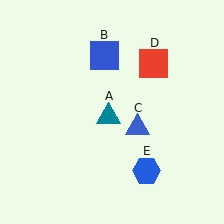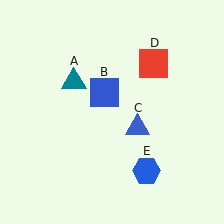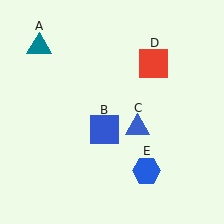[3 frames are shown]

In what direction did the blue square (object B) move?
The blue square (object B) moved down.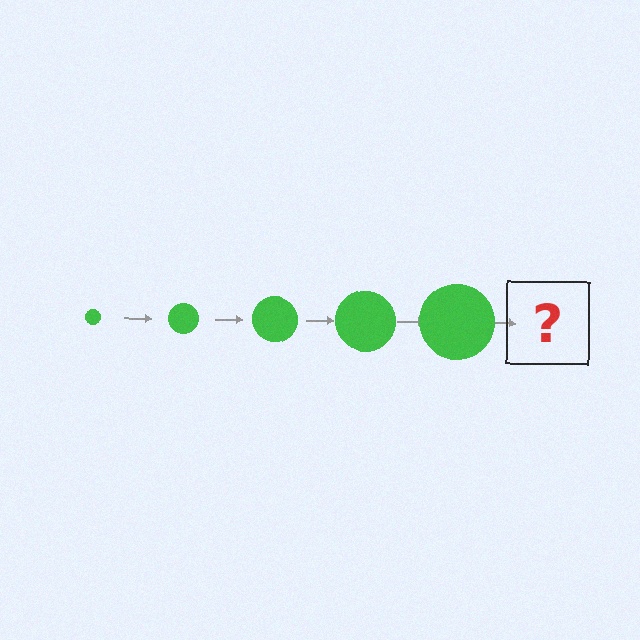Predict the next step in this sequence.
The next step is a green circle, larger than the previous one.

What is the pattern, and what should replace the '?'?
The pattern is that the circle gets progressively larger each step. The '?' should be a green circle, larger than the previous one.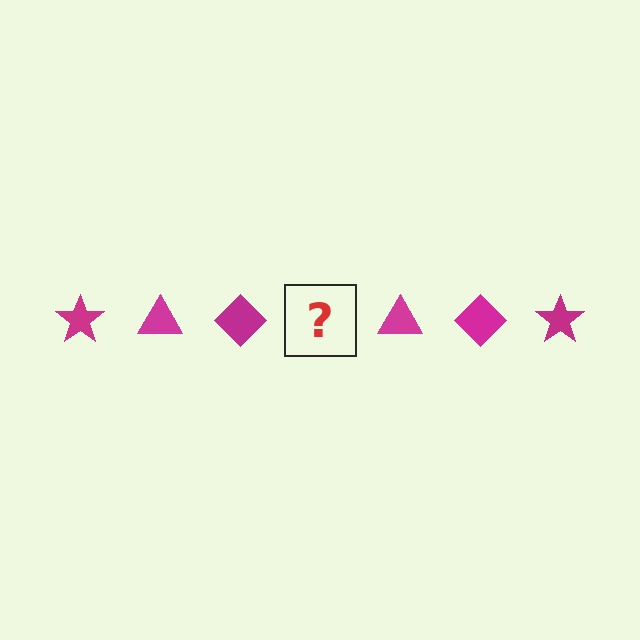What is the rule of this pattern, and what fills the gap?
The rule is that the pattern cycles through star, triangle, diamond shapes in magenta. The gap should be filled with a magenta star.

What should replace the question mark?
The question mark should be replaced with a magenta star.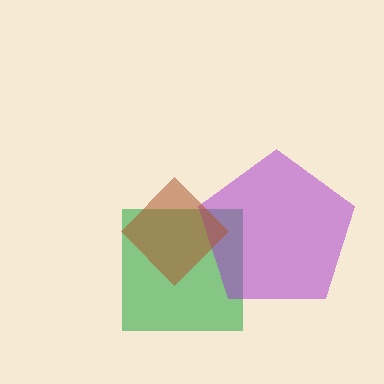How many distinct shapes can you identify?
There are 3 distinct shapes: a green square, a purple pentagon, a brown diamond.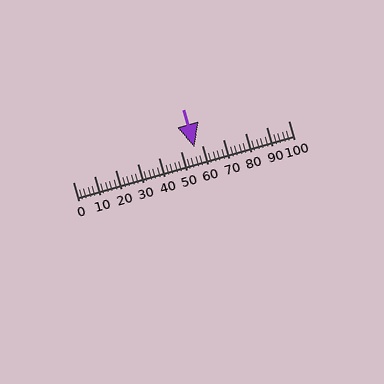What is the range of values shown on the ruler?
The ruler shows values from 0 to 100.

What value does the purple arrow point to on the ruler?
The purple arrow points to approximately 56.